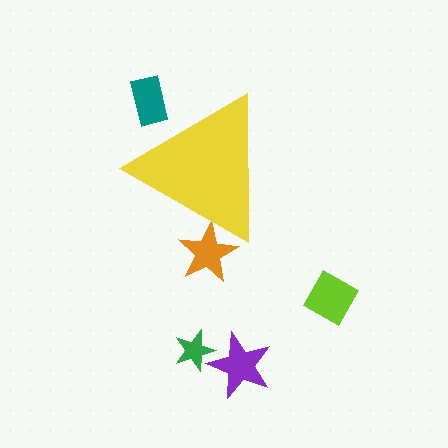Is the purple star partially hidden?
No, the purple star is fully visible.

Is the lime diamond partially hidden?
No, the lime diamond is fully visible.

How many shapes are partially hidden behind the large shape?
2 shapes are partially hidden.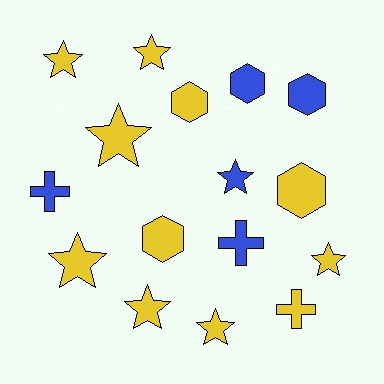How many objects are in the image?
There are 16 objects.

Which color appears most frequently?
Yellow, with 11 objects.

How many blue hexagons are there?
There are 2 blue hexagons.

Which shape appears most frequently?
Star, with 8 objects.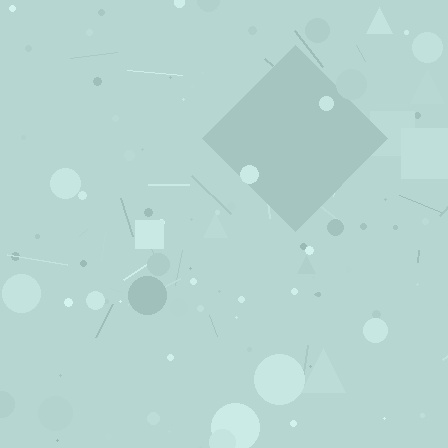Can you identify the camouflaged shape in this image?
The camouflaged shape is a diamond.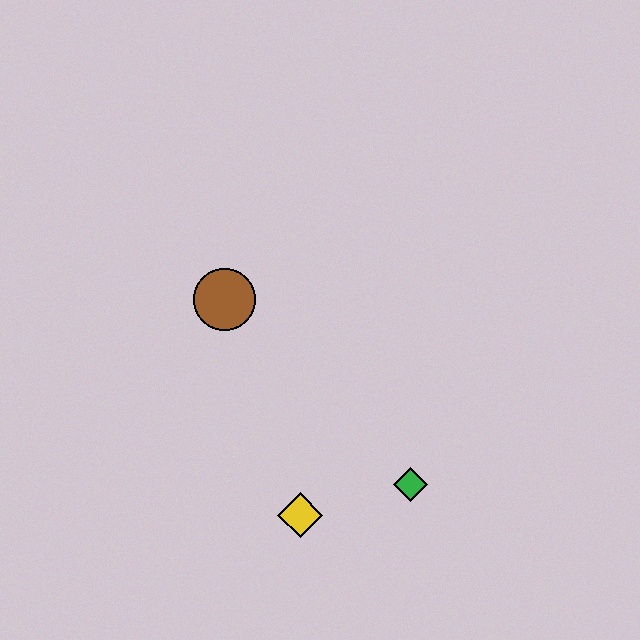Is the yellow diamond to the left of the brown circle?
No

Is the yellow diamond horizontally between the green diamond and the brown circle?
Yes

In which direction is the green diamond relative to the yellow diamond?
The green diamond is to the right of the yellow diamond.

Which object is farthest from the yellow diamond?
The brown circle is farthest from the yellow diamond.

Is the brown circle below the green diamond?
No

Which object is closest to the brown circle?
The yellow diamond is closest to the brown circle.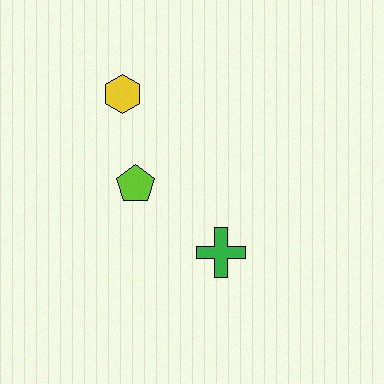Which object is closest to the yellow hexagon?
The lime pentagon is closest to the yellow hexagon.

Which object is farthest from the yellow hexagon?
The green cross is farthest from the yellow hexagon.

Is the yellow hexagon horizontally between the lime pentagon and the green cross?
No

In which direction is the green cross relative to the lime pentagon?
The green cross is to the right of the lime pentagon.